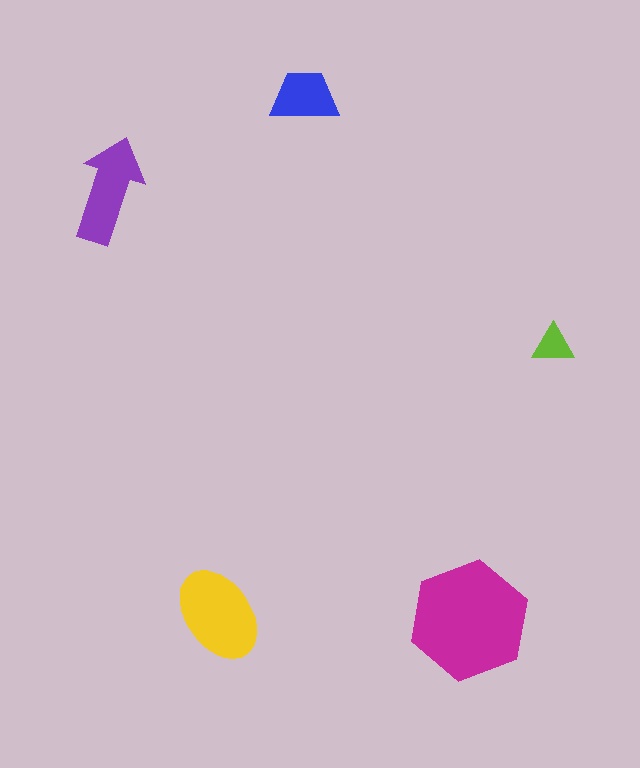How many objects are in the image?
There are 5 objects in the image.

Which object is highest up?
The blue trapezoid is topmost.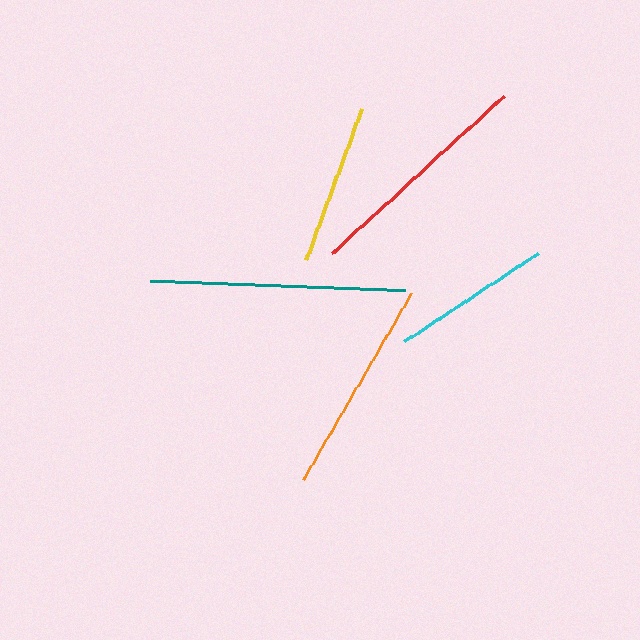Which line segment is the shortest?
The cyan line is the shortest at approximately 160 pixels.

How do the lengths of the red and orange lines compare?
The red and orange lines are approximately the same length.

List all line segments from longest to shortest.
From longest to shortest: teal, red, orange, yellow, cyan.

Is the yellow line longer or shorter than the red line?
The red line is longer than the yellow line.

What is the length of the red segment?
The red segment is approximately 233 pixels long.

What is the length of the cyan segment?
The cyan segment is approximately 160 pixels long.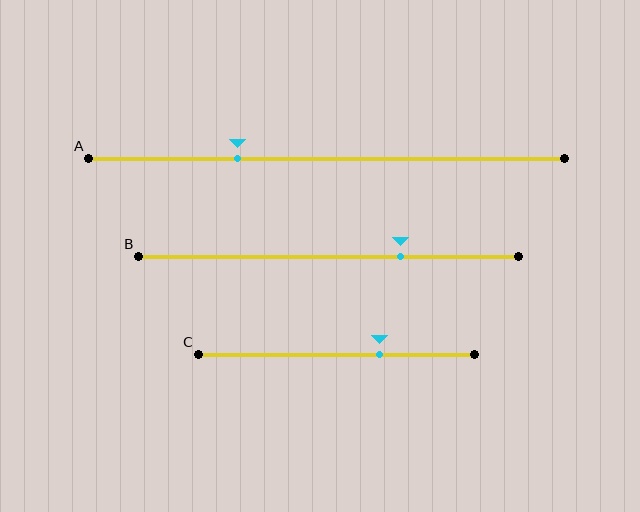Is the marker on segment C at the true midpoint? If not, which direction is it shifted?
No, the marker on segment C is shifted to the right by about 16% of the segment length.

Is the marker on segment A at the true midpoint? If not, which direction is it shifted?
No, the marker on segment A is shifted to the left by about 19% of the segment length.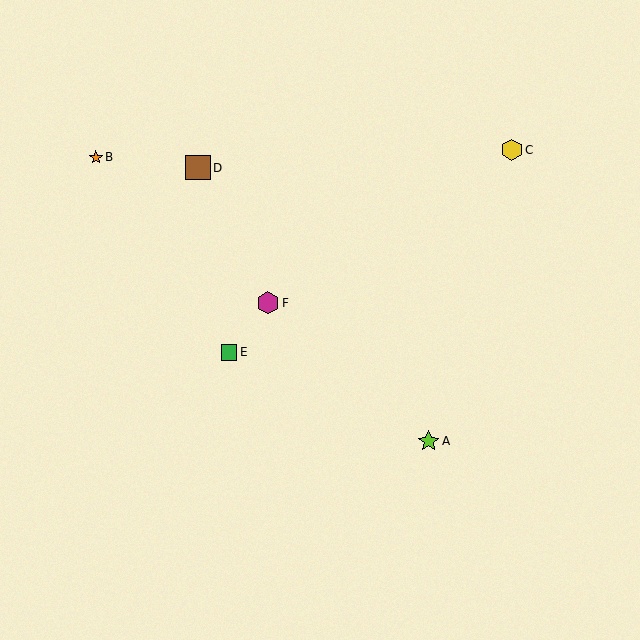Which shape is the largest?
The brown square (labeled D) is the largest.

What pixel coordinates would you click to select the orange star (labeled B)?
Click at (96, 157) to select the orange star B.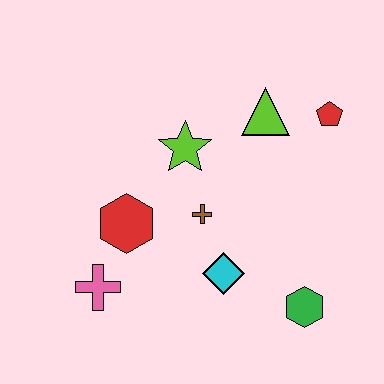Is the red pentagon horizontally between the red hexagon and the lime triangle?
No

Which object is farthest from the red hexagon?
The red pentagon is farthest from the red hexagon.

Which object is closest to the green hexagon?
The cyan diamond is closest to the green hexagon.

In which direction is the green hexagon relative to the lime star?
The green hexagon is below the lime star.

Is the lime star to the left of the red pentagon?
Yes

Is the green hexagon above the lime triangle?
No